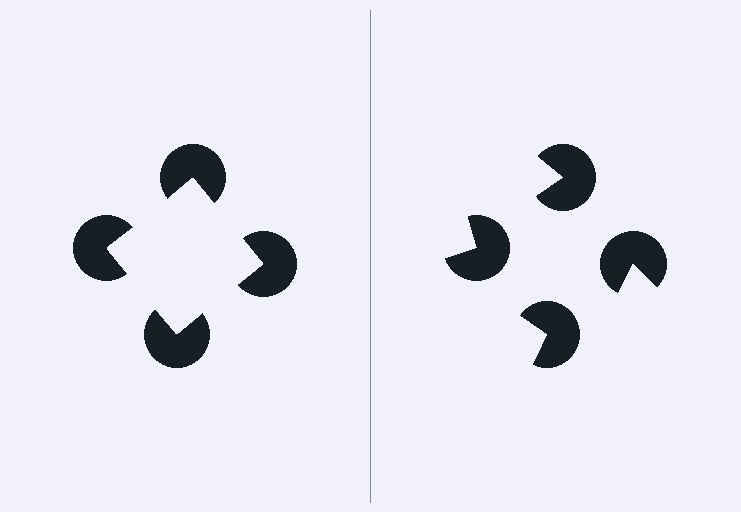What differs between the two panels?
The pac-man discs are positioned identically on both sides; only the wedge orientations differ. On the left they align to a square; on the right they are misaligned.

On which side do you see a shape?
An illusory square appears on the left side. On the right side the wedge cuts are rotated, so no coherent shape forms.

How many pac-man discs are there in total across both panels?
8 — 4 on each side.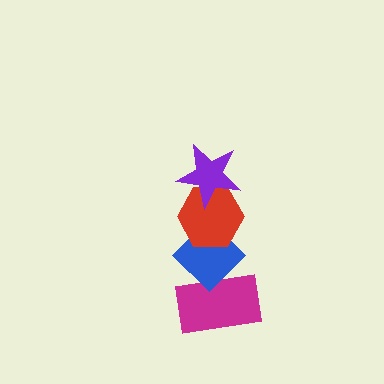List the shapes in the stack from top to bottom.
From top to bottom: the purple star, the red hexagon, the blue diamond, the magenta rectangle.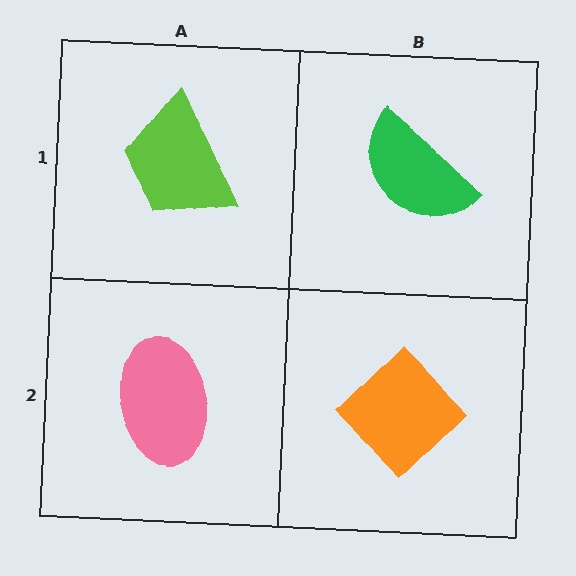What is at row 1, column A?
A lime trapezoid.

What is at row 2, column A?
A pink ellipse.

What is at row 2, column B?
An orange diamond.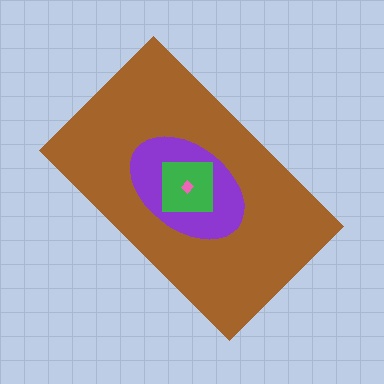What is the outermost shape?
The brown rectangle.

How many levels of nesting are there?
4.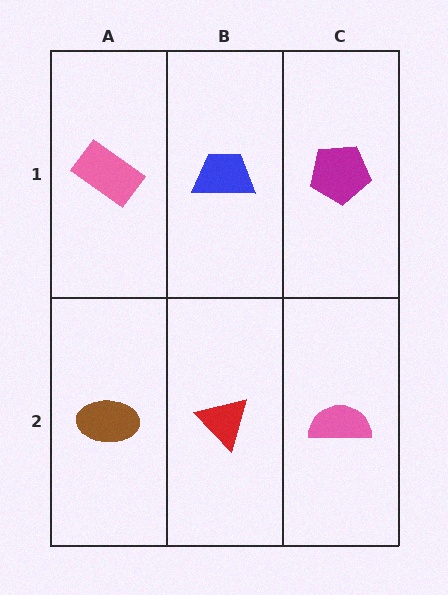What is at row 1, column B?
A blue trapezoid.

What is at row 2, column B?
A red triangle.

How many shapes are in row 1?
3 shapes.